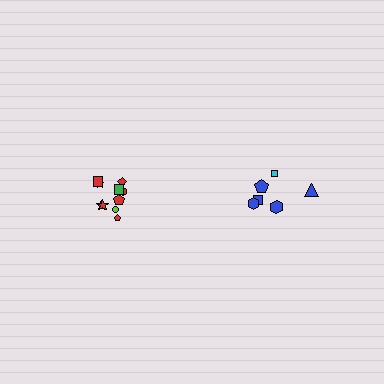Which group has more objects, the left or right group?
The left group.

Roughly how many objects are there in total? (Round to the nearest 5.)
Roughly 15 objects in total.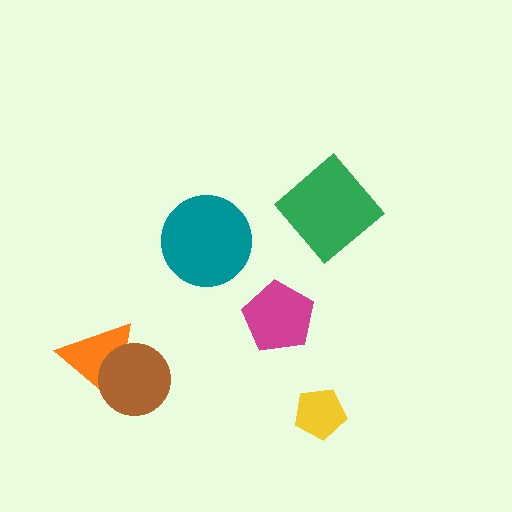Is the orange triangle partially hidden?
Yes, it is partially covered by another shape.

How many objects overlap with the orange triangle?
1 object overlaps with the orange triangle.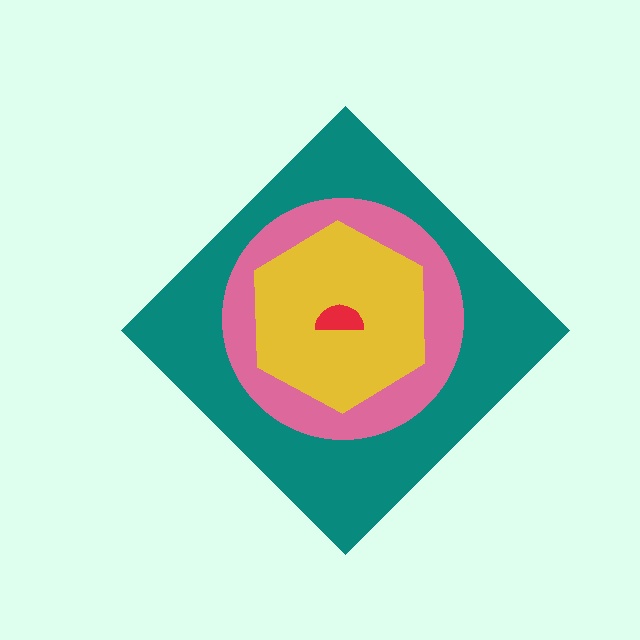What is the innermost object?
The red semicircle.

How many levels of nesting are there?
4.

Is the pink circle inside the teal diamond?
Yes.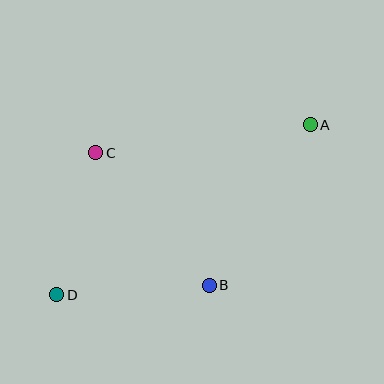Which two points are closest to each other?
Points C and D are closest to each other.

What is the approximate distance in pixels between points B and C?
The distance between B and C is approximately 174 pixels.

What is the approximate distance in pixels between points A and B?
The distance between A and B is approximately 190 pixels.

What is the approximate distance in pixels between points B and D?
The distance between B and D is approximately 153 pixels.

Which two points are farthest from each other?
Points A and D are farthest from each other.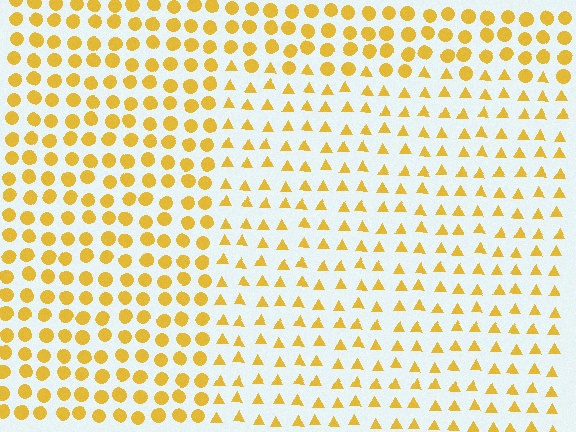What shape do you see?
I see a rectangle.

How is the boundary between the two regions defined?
The boundary is defined by a change in element shape: triangles inside vs. circles outside. All elements share the same color and spacing.